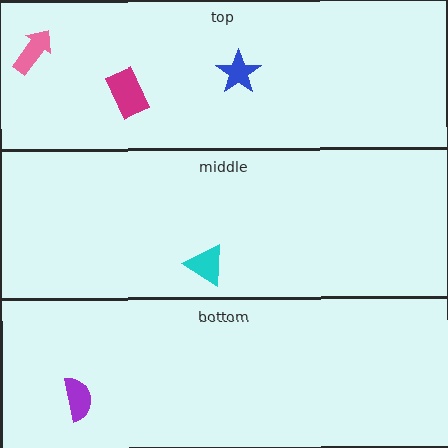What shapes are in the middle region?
The cyan triangle.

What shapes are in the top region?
The blue star, the magenta rectangle, the pink arrow.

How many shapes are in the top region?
3.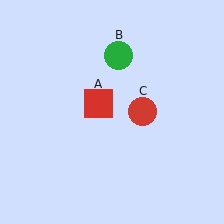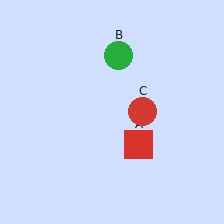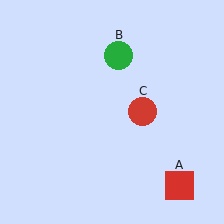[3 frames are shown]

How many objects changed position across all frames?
1 object changed position: red square (object A).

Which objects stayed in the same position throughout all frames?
Green circle (object B) and red circle (object C) remained stationary.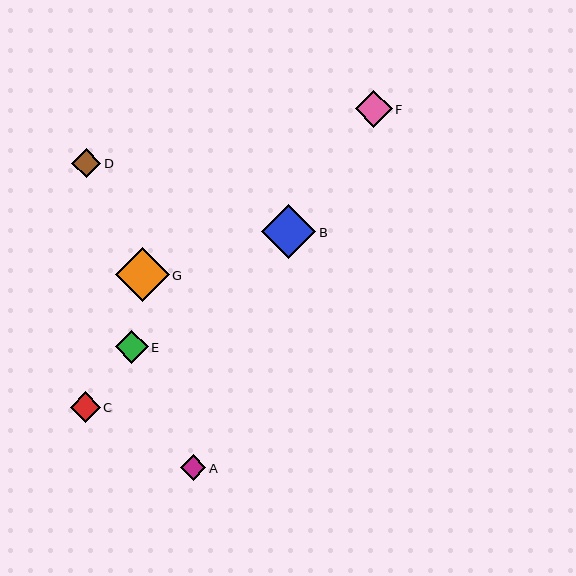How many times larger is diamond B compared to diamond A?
Diamond B is approximately 2.1 times the size of diamond A.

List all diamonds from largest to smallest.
From largest to smallest: G, B, F, E, C, D, A.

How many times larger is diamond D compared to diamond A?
Diamond D is approximately 1.1 times the size of diamond A.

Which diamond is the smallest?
Diamond A is the smallest with a size of approximately 26 pixels.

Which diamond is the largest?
Diamond G is the largest with a size of approximately 54 pixels.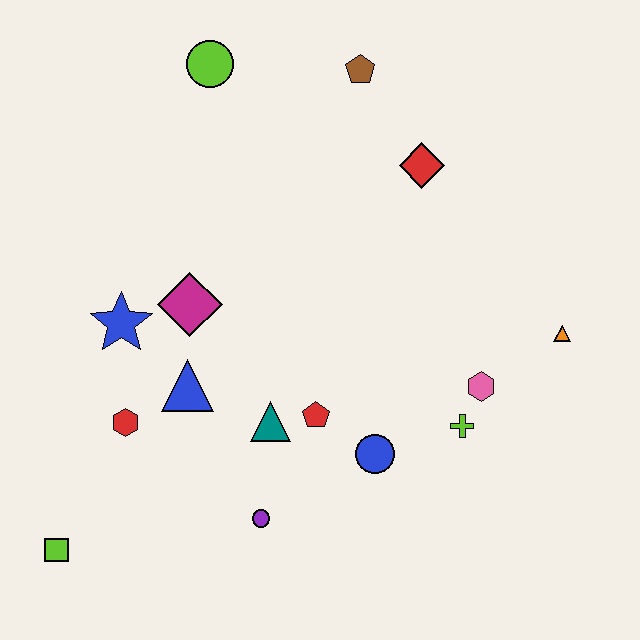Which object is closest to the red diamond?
The brown pentagon is closest to the red diamond.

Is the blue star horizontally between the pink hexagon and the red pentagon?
No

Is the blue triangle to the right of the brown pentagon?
No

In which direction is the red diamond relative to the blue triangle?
The red diamond is to the right of the blue triangle.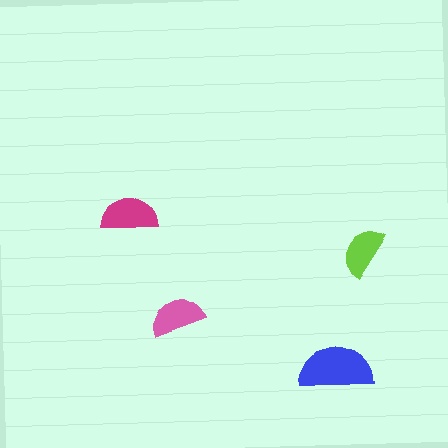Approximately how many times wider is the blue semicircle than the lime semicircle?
About 1.5 times wider.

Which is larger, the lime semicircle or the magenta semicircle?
The magenta one.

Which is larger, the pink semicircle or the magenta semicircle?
The magenta one.